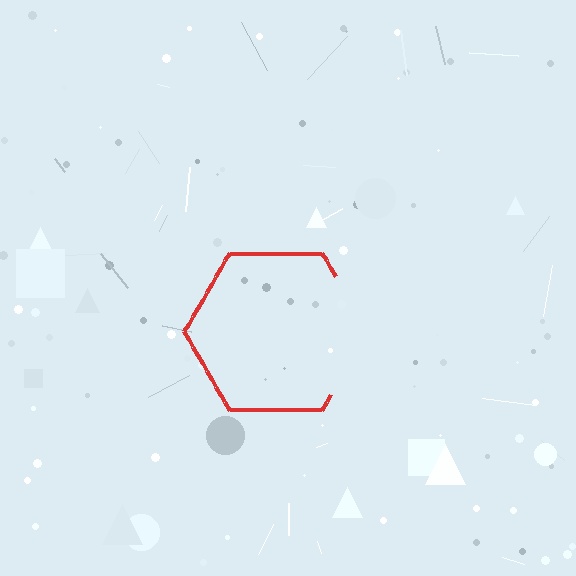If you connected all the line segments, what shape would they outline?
They would outline a hexagon.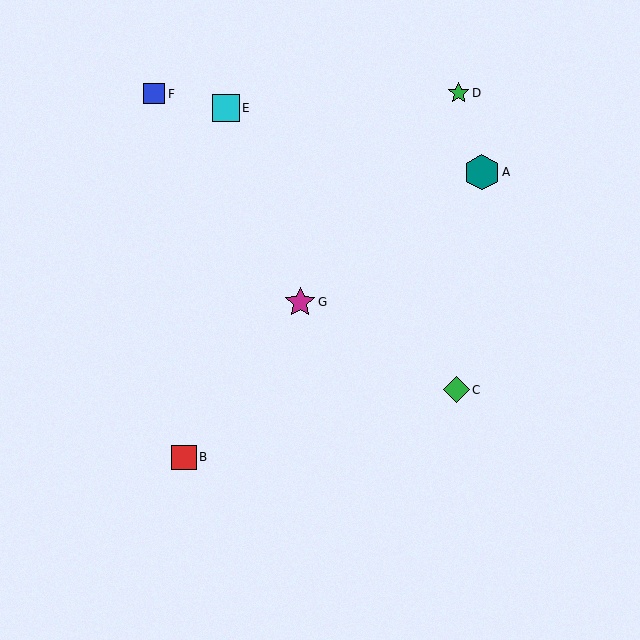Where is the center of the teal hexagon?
The center of the teal hexagon is at (482, 172).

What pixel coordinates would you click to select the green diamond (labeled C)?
Click at (456, 390) to select the green diamond C.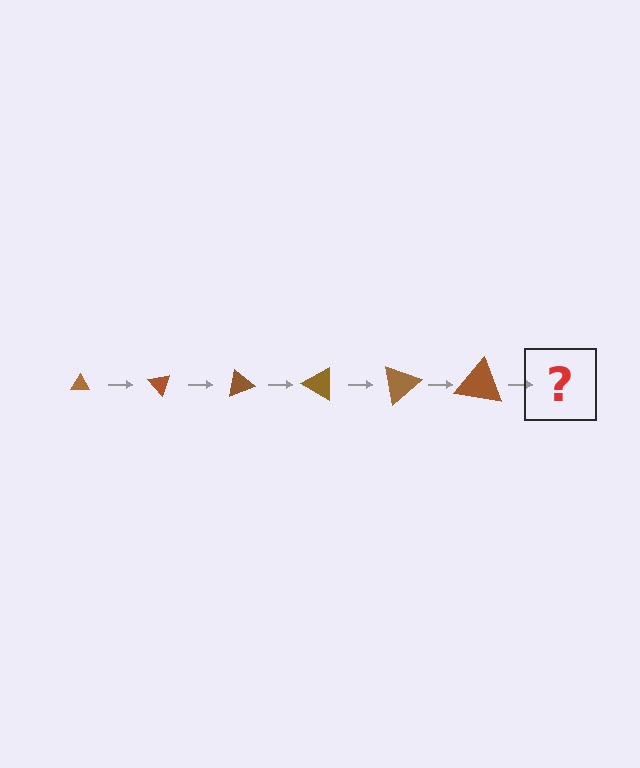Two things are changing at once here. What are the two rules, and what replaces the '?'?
The two rules are that the triangle grows larger each step and it rotates 50 degrees each step. The '?' should be a triangle, larger than the previous one and rotated 300 degrees from the start.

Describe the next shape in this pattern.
It should be a triangle, larger than the previous one and rotated 300 degrees from the start.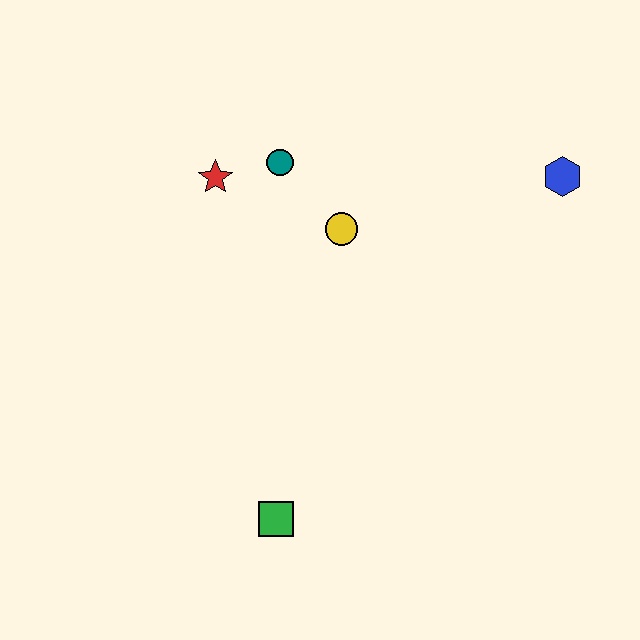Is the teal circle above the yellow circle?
Yes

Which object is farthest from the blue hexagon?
The green square is farthest from the blue hexagon.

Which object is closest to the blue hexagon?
The yellow circle is closest to the blue hexagon.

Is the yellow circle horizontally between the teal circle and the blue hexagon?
Yes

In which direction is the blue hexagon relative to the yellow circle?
The blue hexagon is to the right of the yellow circle.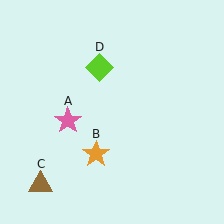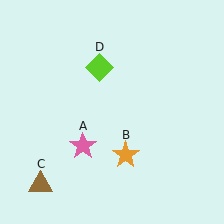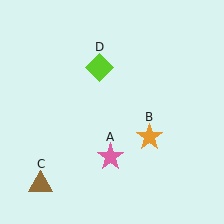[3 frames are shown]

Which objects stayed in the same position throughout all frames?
Brown triangle (object C) and lime diamond (object D) remained stationary.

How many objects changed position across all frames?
2 objects changed position: pink star (object A), orange star (object B).